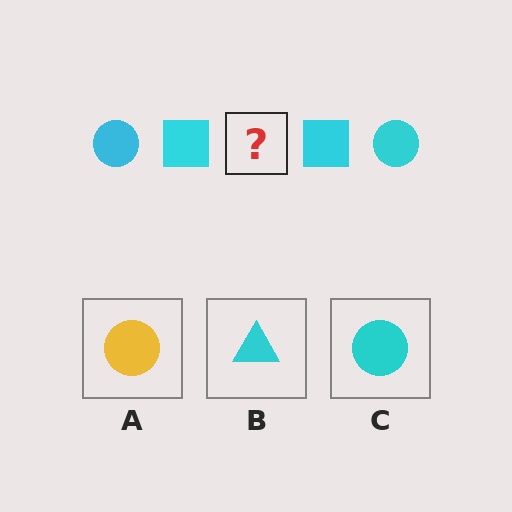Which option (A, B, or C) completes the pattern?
C.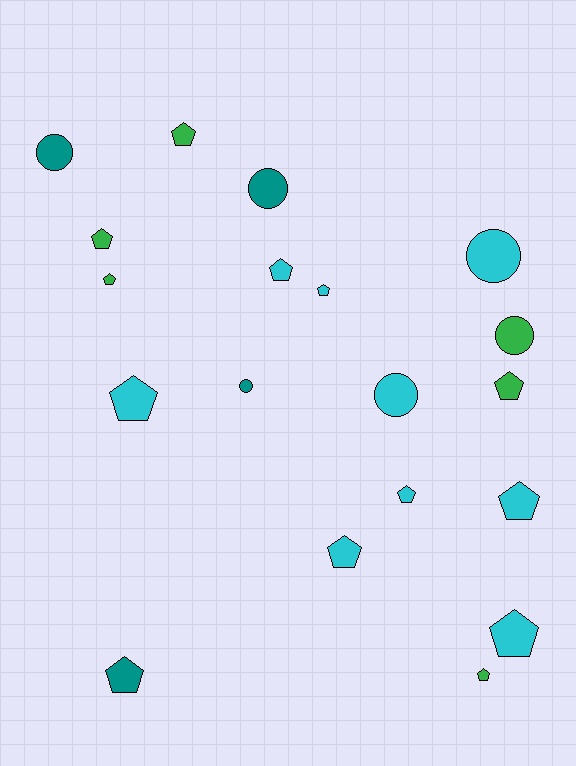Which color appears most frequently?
Cyan, with 9 objects.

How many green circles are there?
There is 1 green circle.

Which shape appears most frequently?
Pentagon, with 13 objects.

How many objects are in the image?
There are 19 objects.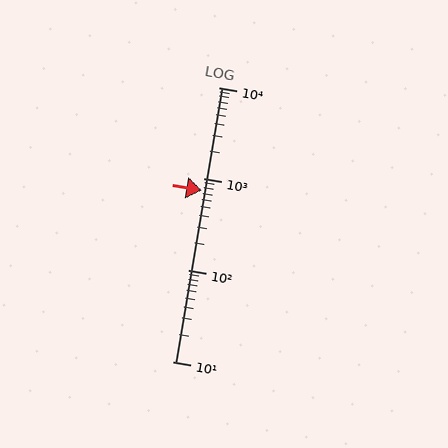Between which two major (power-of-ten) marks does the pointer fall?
The pointer is between 100 and 1000.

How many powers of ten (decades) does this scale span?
The scale spans 3 decades, from 10 to 10000.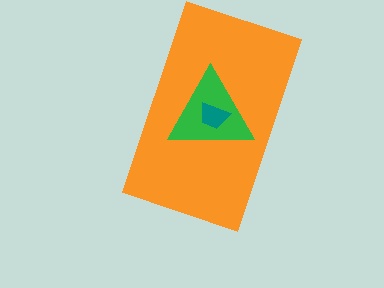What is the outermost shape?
The orange rectangle.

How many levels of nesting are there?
3.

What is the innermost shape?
The teal trapezoid.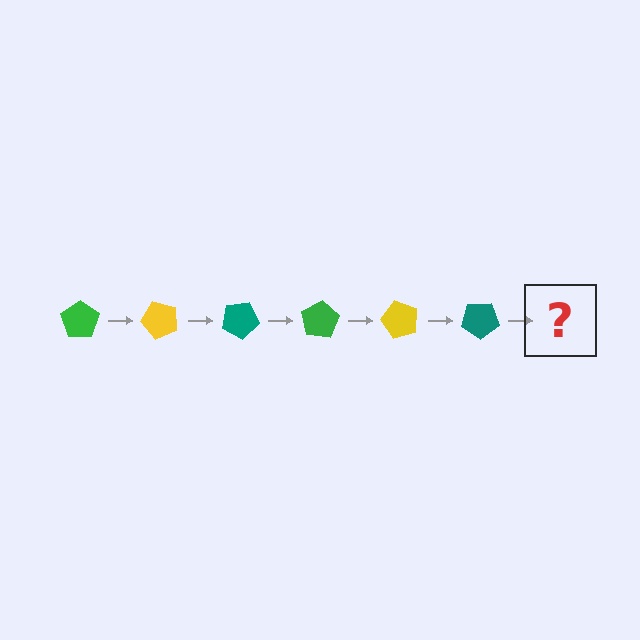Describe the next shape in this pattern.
It should be a green pentagon, rotated 300 degrees from the start.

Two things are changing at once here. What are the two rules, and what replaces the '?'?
The two rules are that it rotates 50 degrees each step and the color cycles through green, yellow, and teal. The '?' should be a green pentagon, rotated 300 degrees from the start.